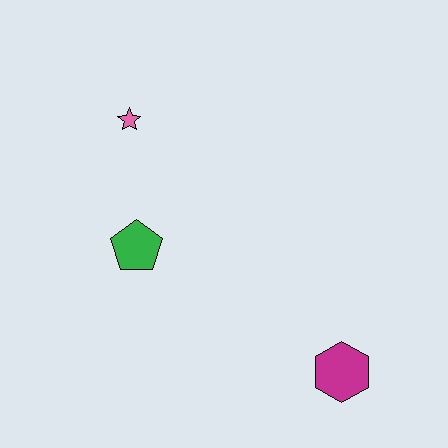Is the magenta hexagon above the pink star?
No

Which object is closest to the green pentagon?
The pink star is closest to the green pentagon.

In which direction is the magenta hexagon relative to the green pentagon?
The magenta hexagon is to the right of the green pentagon.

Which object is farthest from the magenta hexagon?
The pink star is farthest from the magenta hexagon.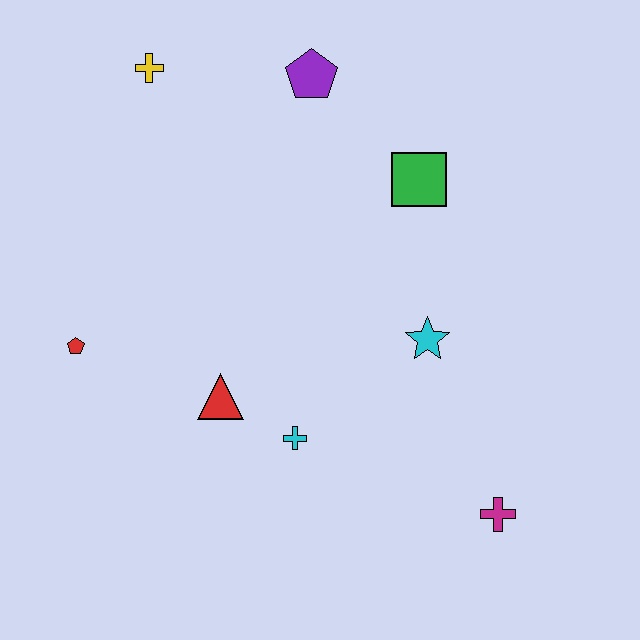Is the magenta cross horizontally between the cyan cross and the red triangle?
No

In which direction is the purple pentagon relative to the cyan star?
The purple pentagon is above the cyan star.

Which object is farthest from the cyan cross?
The yellow cross is farthest from the cyan cross.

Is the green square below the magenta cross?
No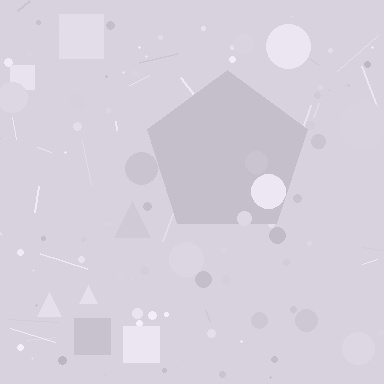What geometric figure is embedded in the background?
A pentagon is embedded in the background.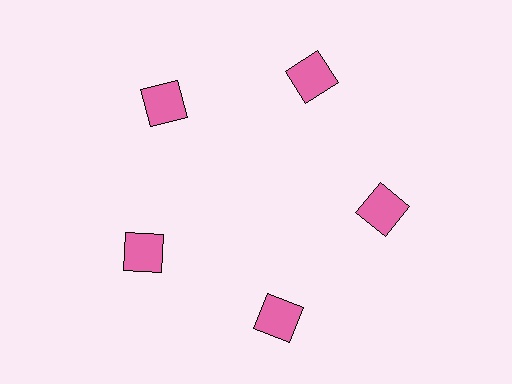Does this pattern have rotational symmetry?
Yes, this pattern has 5-fold rotational symmetry. It looks the same after rotating 72 degrees around the center.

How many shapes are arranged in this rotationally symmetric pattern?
There are 5 shapes, arranged in 5 groups of 1.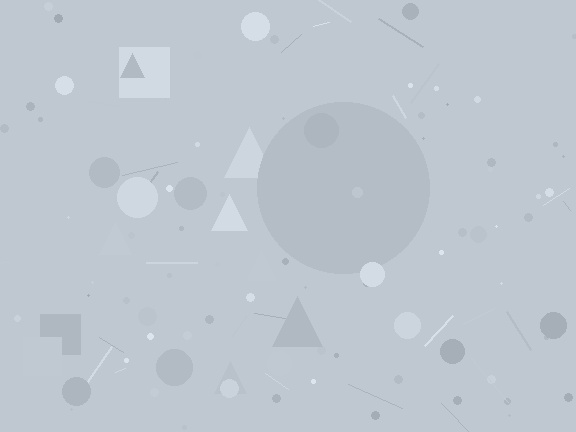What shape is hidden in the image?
A circle is hidden in the image.